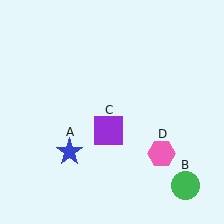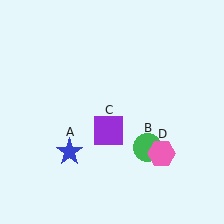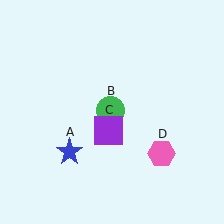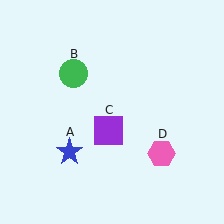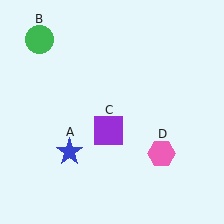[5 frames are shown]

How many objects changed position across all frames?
1 object changed position: green circle (object B).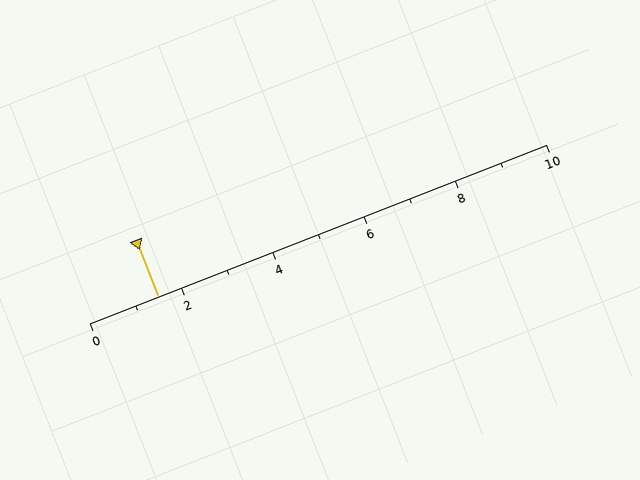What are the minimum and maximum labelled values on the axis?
The axis runs from 0 to 10.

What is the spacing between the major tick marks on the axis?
The major ticks are spaced 2 apart.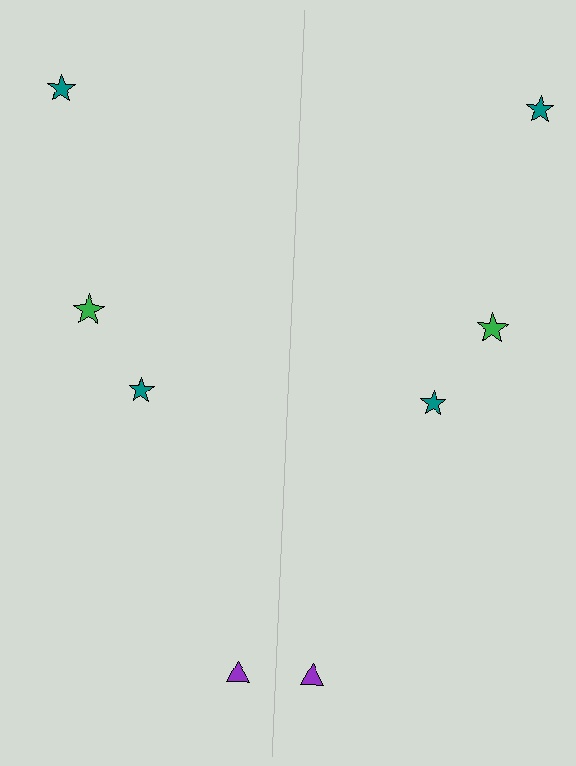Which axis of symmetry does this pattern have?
The pattern has a vertical axis of symmetry running through the center of the image.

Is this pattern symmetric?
Yes, this pattern has bilateral (reflection) symmetry.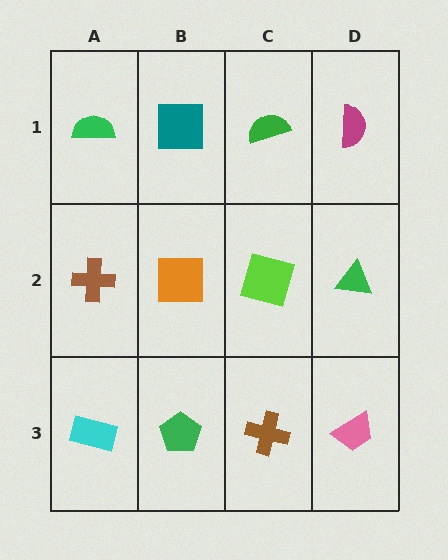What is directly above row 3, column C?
A lime square.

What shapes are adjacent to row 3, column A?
A brown cross (row 2, column A), a green pentagon (row 3, column B).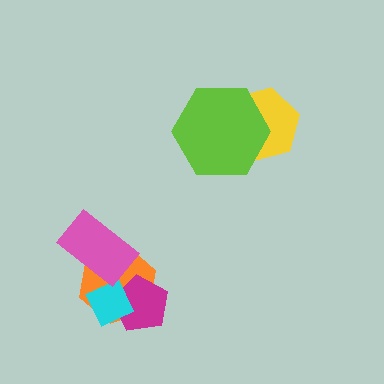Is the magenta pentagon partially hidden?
Yes, it is partially covered by another shape.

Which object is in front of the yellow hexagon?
The lime hexagon is in front of the yellow hexagon.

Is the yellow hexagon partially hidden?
Yes, it is partially covered by another shape.